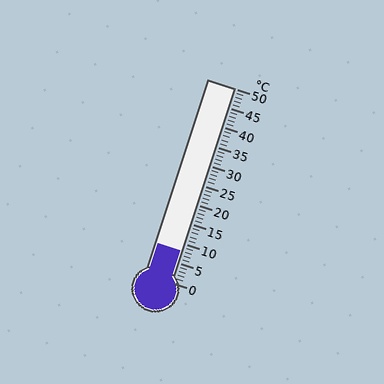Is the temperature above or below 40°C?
The temperature is below 40°C.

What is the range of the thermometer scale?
The thermometer scale ranges from 0°C to 50°C.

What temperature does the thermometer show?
The thermometer shows approximately 8°C.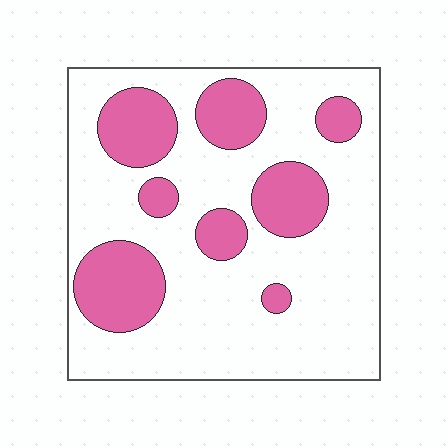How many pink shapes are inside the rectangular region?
8.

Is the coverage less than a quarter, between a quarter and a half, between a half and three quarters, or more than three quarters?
Between a quarter and a half.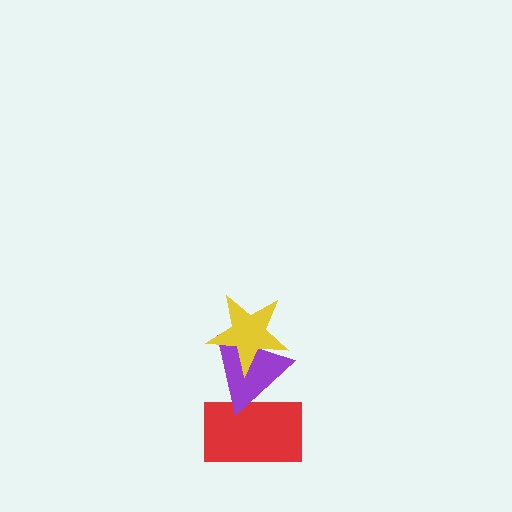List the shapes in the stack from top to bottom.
From top to bottom: the yellow star, the purple triangle, the red rectangle.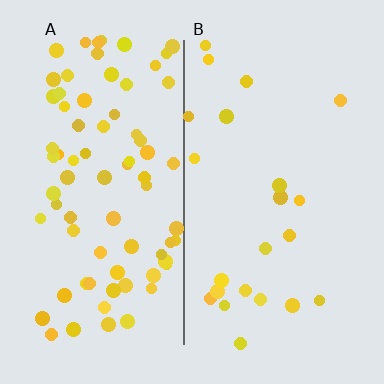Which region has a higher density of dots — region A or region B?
A (the left).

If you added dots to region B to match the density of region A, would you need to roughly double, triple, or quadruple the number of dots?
Approximately triple.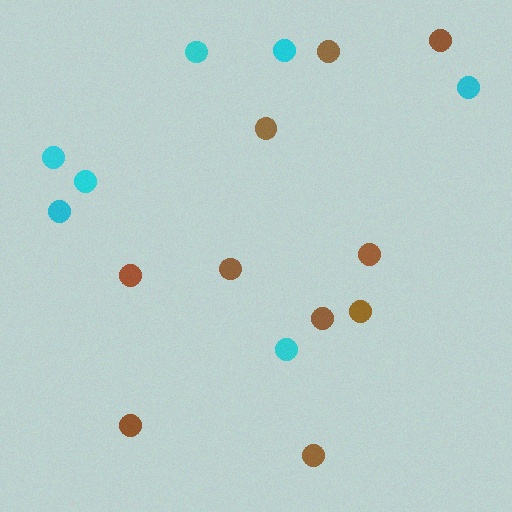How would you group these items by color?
There are 2 groups: one group of brown circles (10) and one group of cyan circles (7).